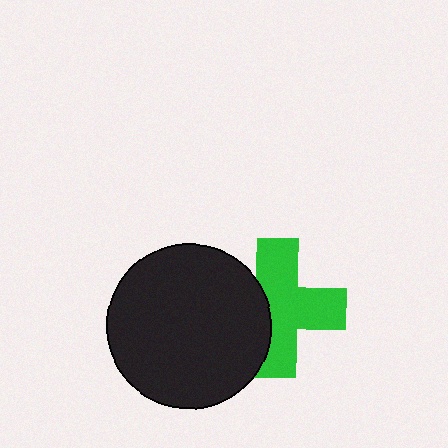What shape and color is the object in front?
The object in front is a black circle.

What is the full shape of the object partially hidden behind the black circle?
The partially hidden object is a green cross.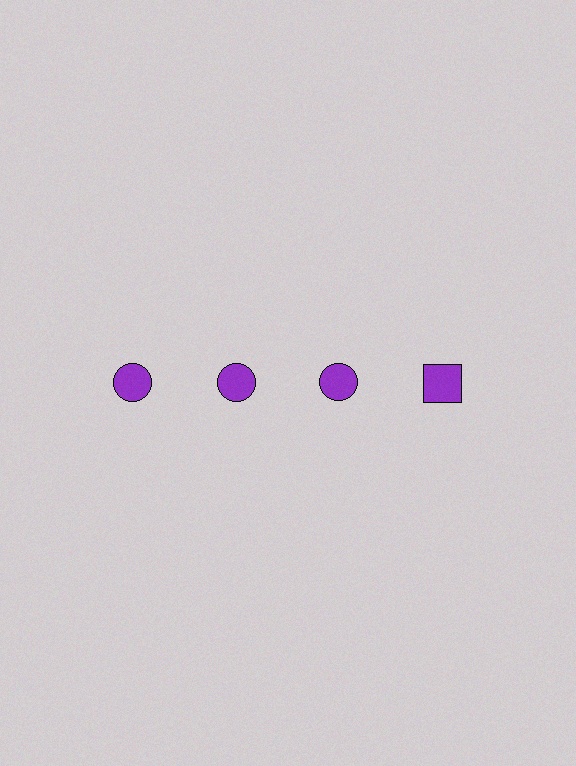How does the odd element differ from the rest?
It has a different shape: square instead of circle.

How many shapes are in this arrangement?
There are 4 shapes arranged in a grid pattern.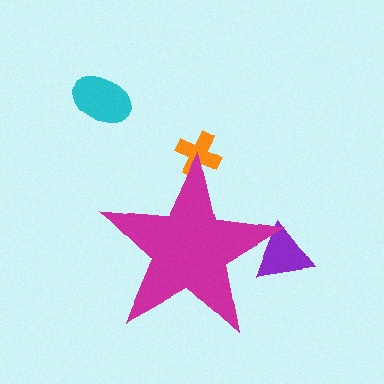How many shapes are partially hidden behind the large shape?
2 shapes are partially hidden.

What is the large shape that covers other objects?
A magenta star.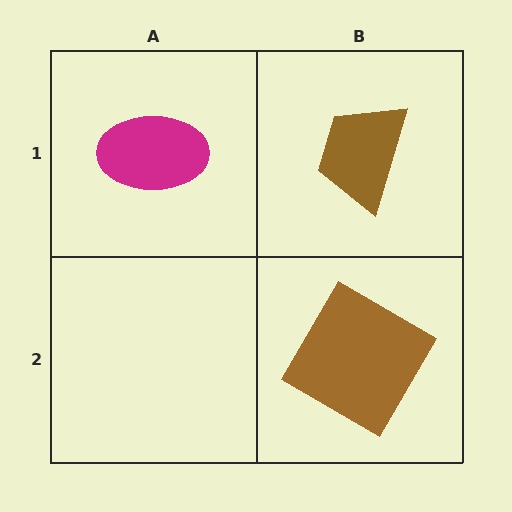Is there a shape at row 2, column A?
No, that cell is empty.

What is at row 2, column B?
A brown diamond.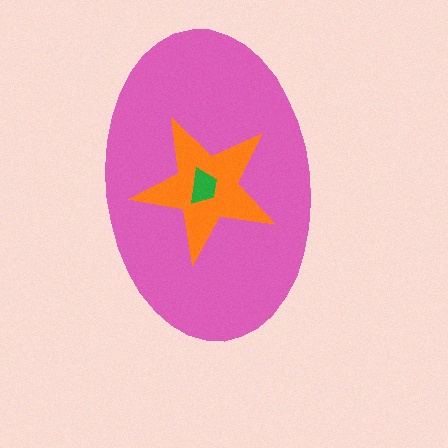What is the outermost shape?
The pink ellipse.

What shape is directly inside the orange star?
The green trapezoid.